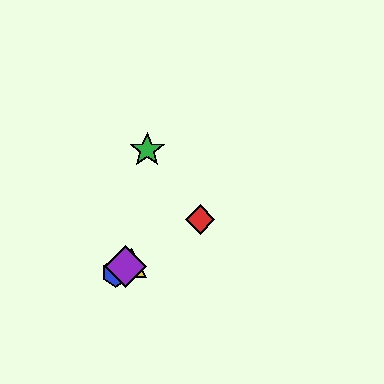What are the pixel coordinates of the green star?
The green star is at (147, 150).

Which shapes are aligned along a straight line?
The red diamond, the blue hexagon, the yellow triangle, the purple diamond are aligned along a straight line.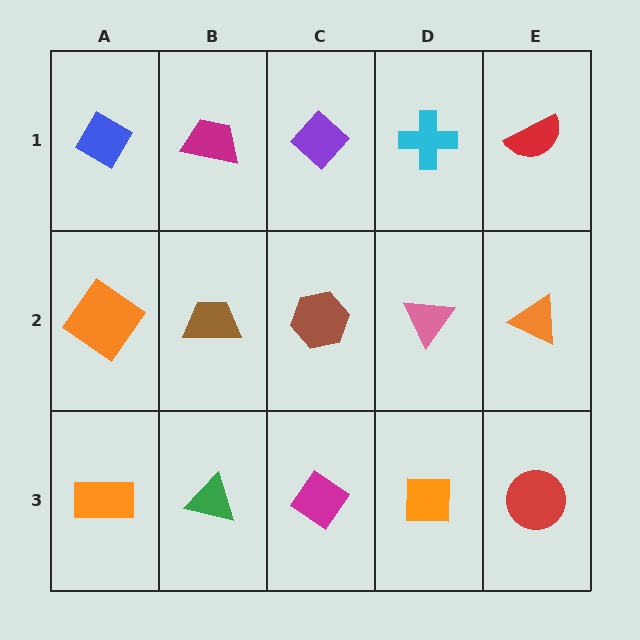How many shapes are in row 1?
5 shapes.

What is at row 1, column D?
A cyan cross.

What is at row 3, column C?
A magenta diamond.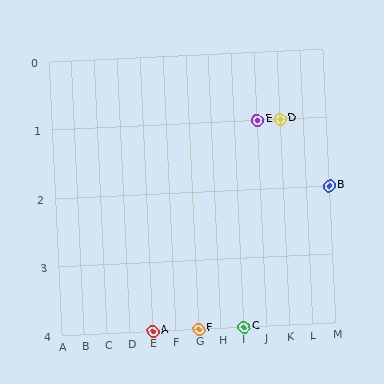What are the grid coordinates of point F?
Point F is at grid coordinates (G, 4).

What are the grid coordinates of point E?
Point E is at grid coordinates (J, 1).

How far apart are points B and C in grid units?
Points B and C are 4 columns and 2 rows apart (about 4.5 grid units diagonally).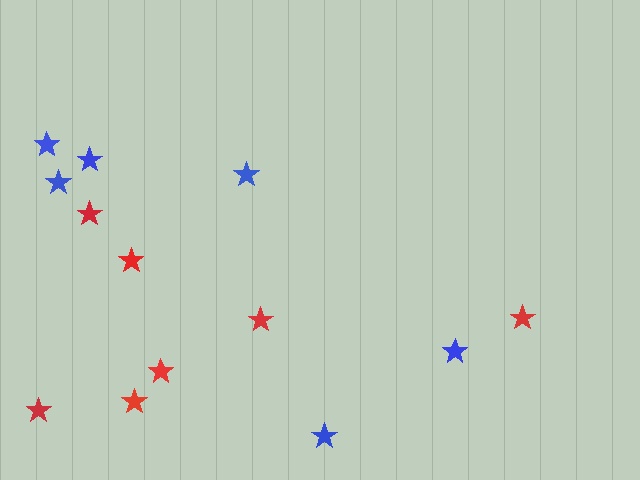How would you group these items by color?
There are 2 groups: one group of red stars (7) and one group of blue stars (6).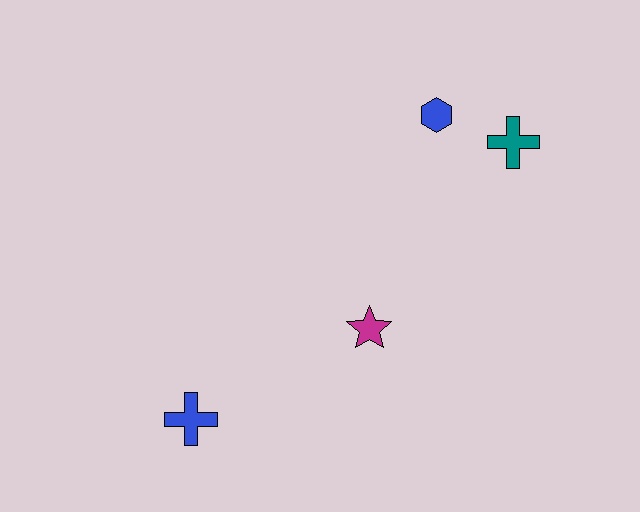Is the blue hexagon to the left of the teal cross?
Yes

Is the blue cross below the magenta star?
Yes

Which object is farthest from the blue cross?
The teal cross is farthest from the blue cross.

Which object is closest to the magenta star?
The blue cross is closest to the magenta star.